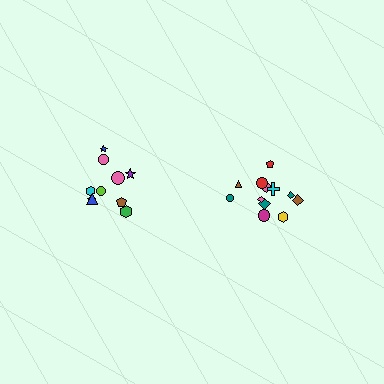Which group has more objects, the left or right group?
The right group.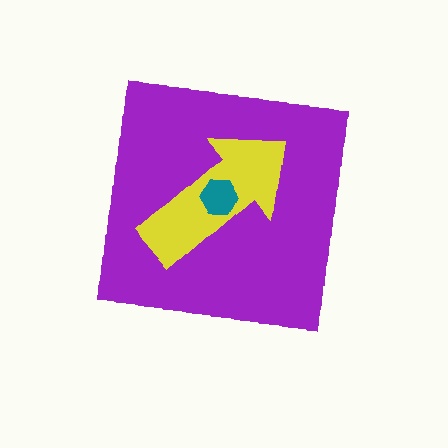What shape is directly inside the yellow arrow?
The teal hexagon.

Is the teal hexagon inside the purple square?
Yes.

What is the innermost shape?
The teal hexagon.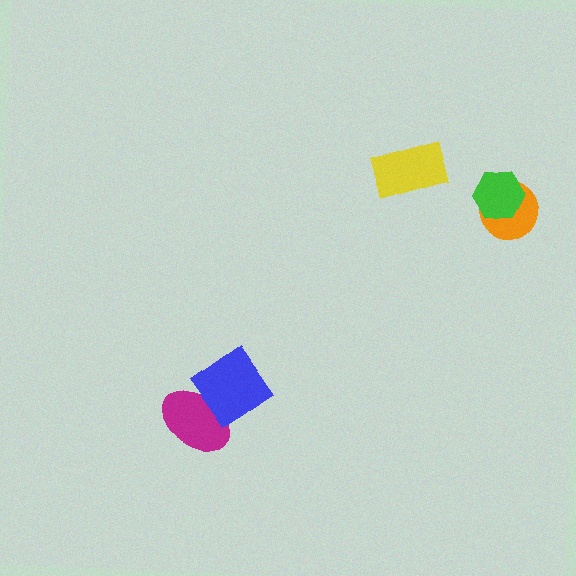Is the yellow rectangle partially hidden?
No, no other shape covers it.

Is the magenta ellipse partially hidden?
Yes, it is partially covered by another shape.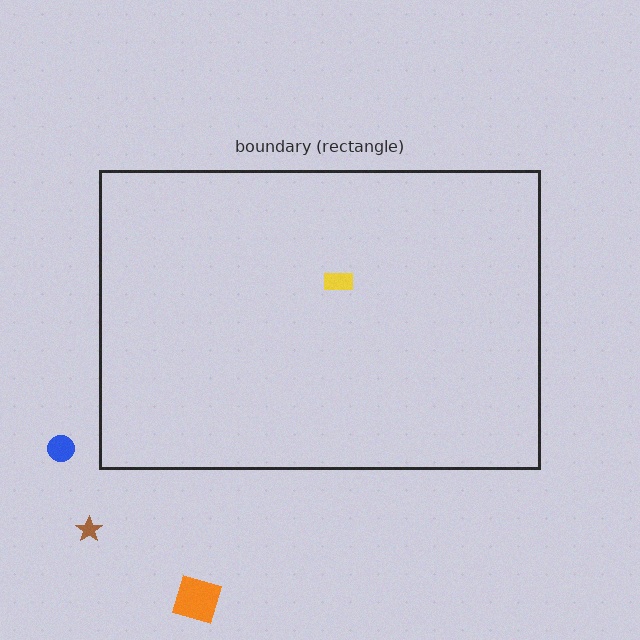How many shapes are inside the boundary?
1 inside, 3 outside.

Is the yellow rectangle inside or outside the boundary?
Inside.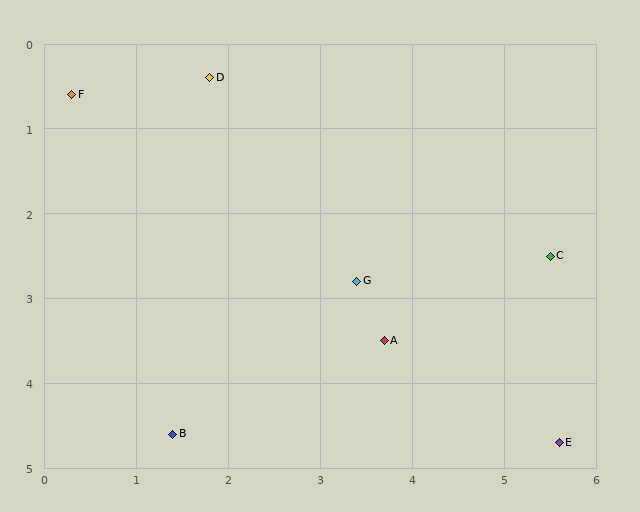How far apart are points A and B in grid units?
Points A and B are about 2.5 grid units apart.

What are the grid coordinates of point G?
Point G is at approximately (3.4, 2.8).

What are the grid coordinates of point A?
Point A is at approximately (3.7, 3.5).